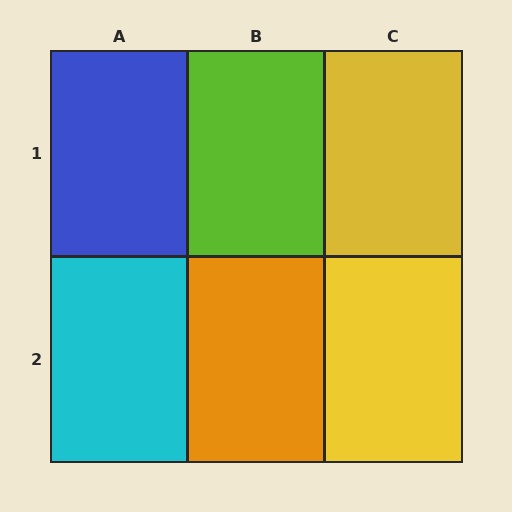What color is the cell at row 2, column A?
Cyan.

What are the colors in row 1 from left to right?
Blue, lime, yellow.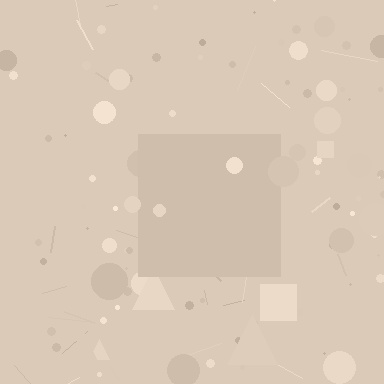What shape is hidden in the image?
A square is hidden in the image.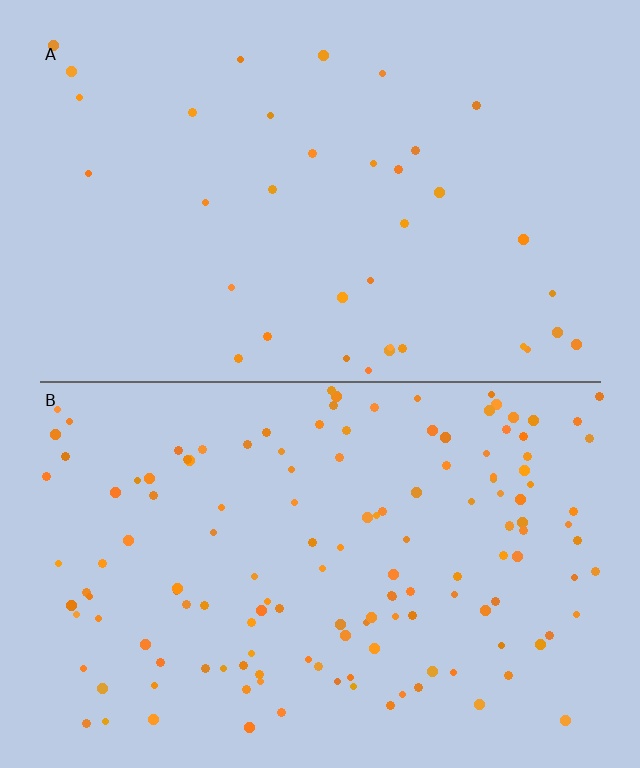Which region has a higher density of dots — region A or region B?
B (the bottom).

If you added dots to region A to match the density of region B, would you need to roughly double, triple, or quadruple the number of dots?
Approximately quadruple.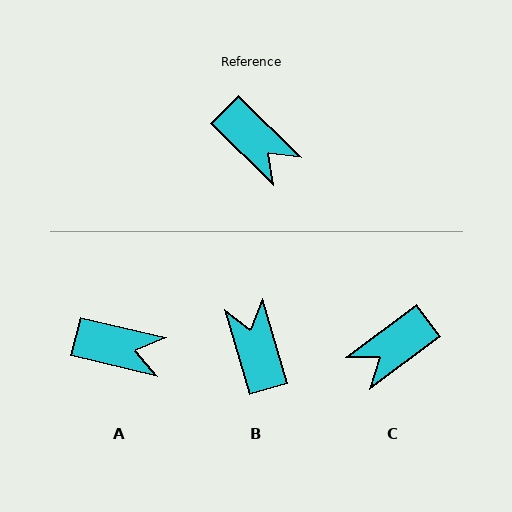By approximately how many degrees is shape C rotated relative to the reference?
Approximately 99 degrees clockwise.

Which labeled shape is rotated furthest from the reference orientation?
B, about 151 degrees away.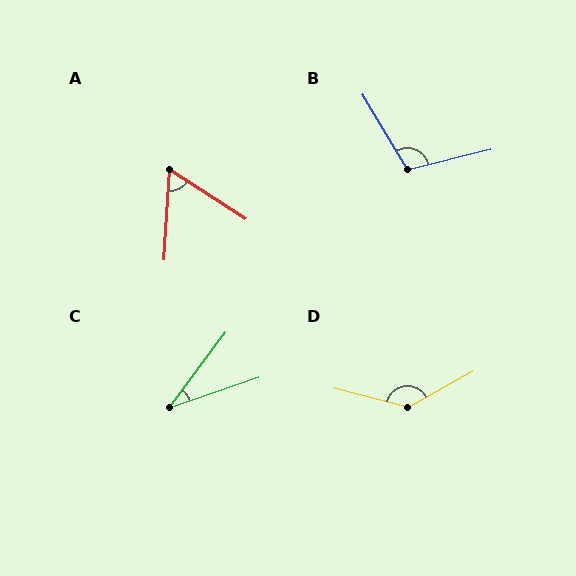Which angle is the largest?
D, at approximately 137 degrees.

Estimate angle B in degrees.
Approximately 107 degrees.